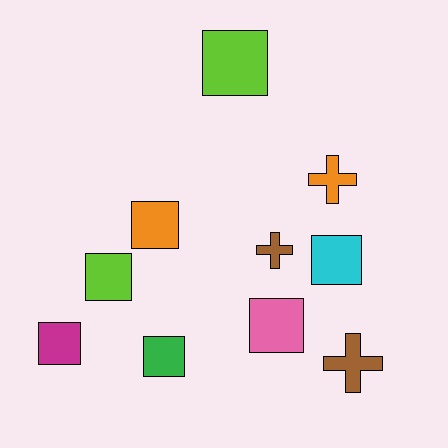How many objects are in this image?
There are 10 objects.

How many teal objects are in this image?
There are no teal objects.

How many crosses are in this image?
There are 3 crosses.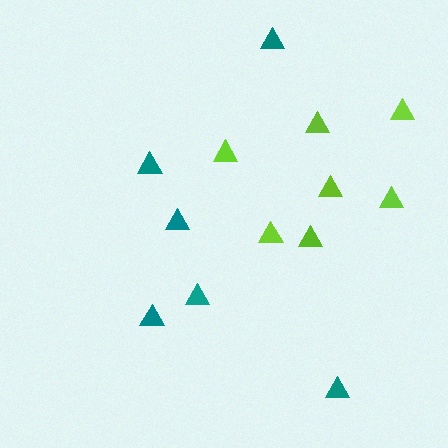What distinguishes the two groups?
There are 2 groups: one group of lime triangles (7) and one group of teal triangles (6).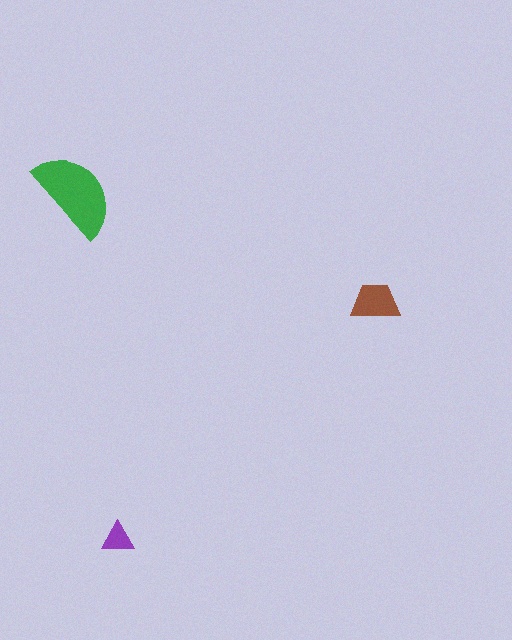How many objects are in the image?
There are 3 objects in the image.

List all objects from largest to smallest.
The green semicircle, the brown trapezoid, the purple triangle.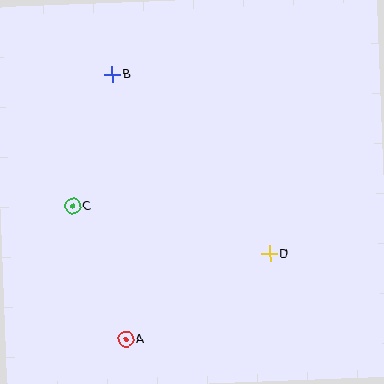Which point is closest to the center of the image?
Point D at (269, 254) is closest to the center.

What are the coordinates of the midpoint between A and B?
The midpoint between A and B is at (119, 207).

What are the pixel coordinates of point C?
Point C is at (73, 206).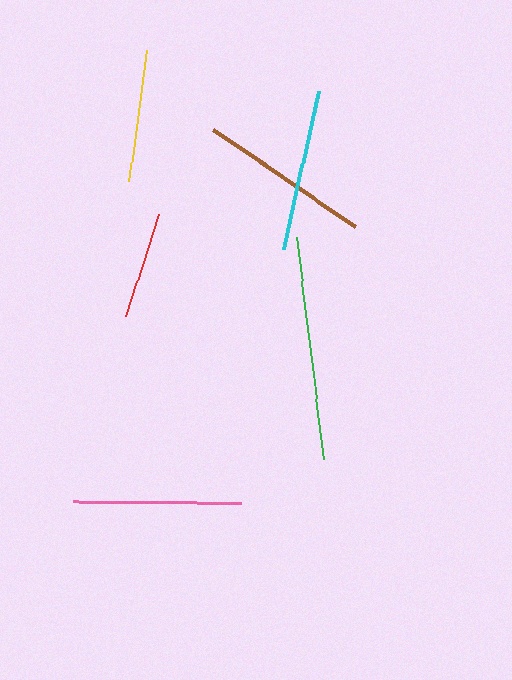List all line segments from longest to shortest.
From longest to shortest: green, brown, pink, cyan, yellow, red.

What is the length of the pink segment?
The pink segment is approximately 169 pixels long.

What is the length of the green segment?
The green segment is approximately 223 pixels long.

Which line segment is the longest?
The green line is the longest at approximately 223 pixels.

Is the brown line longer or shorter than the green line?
The green line is longer than the brown line.